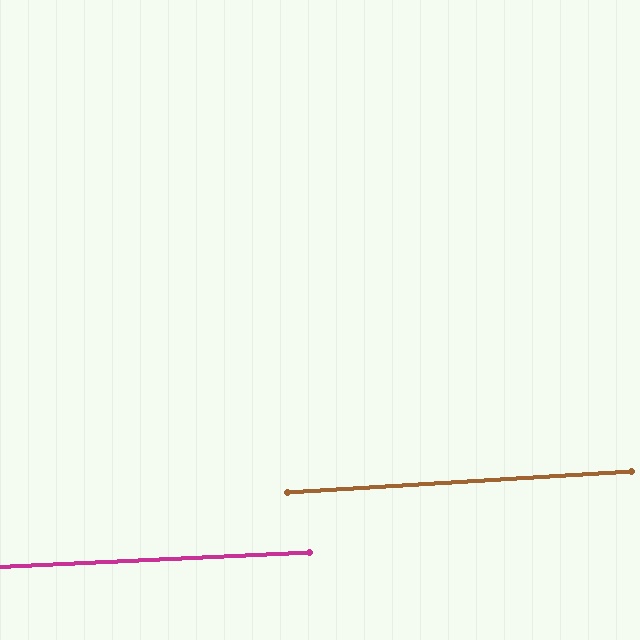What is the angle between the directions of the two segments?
Approximately 1 degree.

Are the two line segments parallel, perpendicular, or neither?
Parallel — their directions differ by only 0.8°.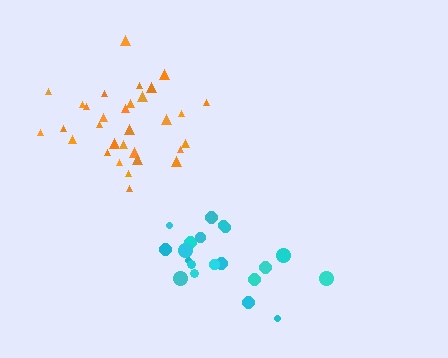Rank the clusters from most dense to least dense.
orange, cyan.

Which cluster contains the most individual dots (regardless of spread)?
Orange (31).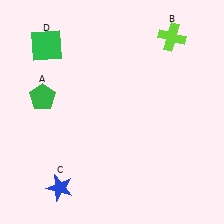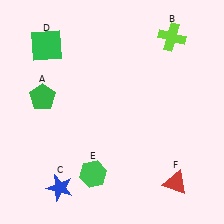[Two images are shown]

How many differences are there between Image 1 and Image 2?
There are 2 differences between the two images.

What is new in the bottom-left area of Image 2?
A green hexagon (E) was added in the bottom-left area of Image 2.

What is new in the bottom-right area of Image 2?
A red triangle (F) was added in the bottom-right area of Image 2.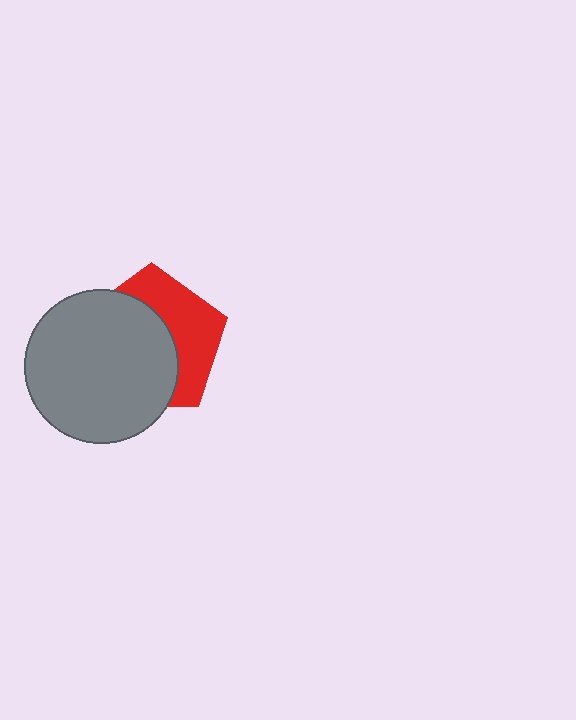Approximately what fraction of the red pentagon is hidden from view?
Roughly 58% of the red pentagon is hidden behind the gray circle.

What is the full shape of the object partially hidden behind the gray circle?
The partially hidden object is a red pentagon.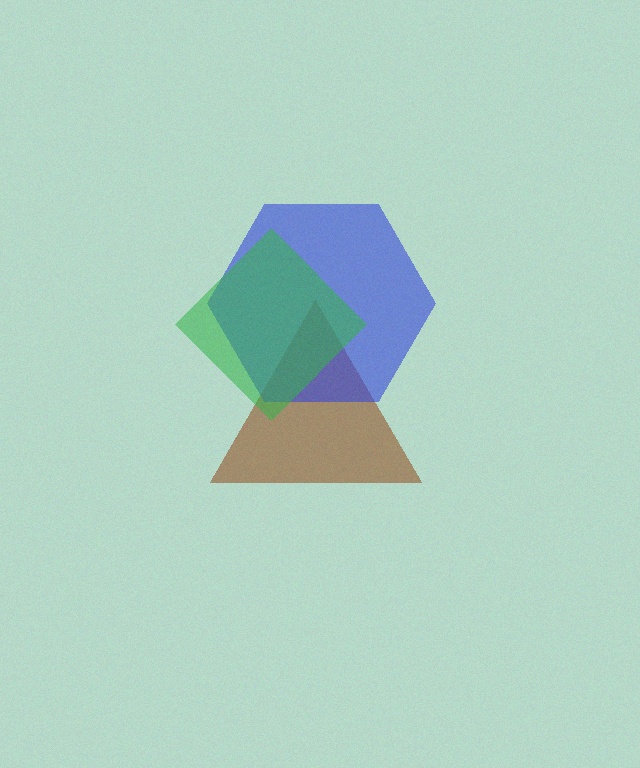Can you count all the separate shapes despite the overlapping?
Yes, there are 3 separate shapes.